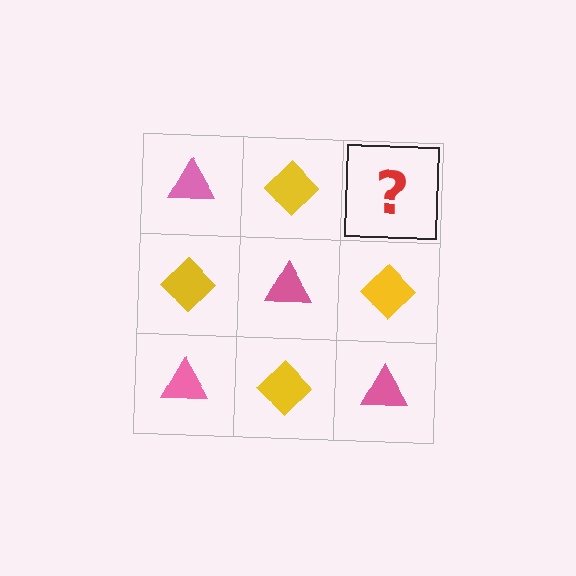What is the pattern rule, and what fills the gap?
The rule is that it alternates pink triangle and yellow diamond in a checkerboard pattern. The gap should be filled with a pink triangle.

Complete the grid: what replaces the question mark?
The question mark should be replaced with a pink triangle.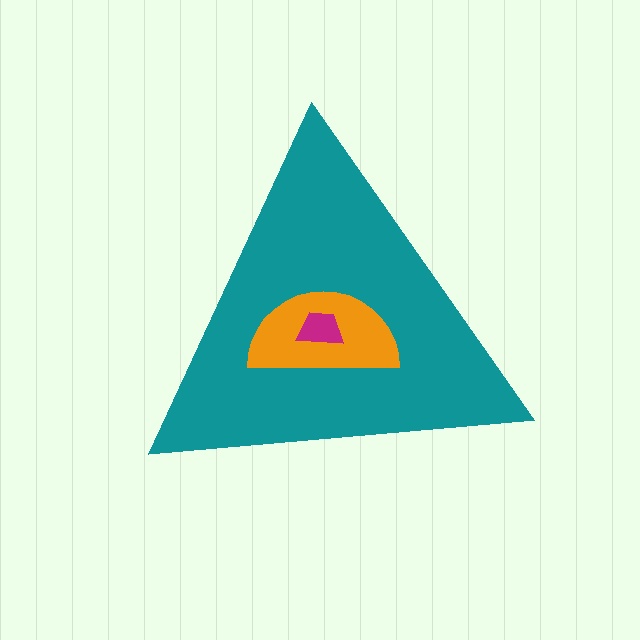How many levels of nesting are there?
3.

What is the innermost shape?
The magenta trapezoid.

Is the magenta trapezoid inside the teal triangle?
Yes.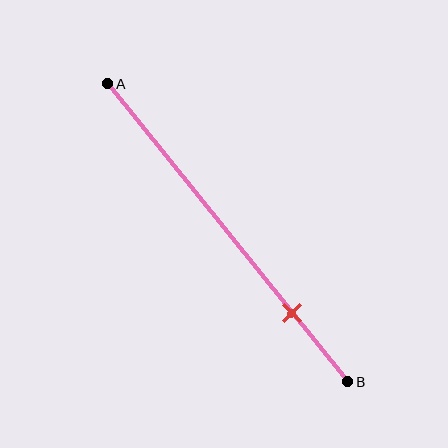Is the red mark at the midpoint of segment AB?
No, the mark is at about 75% from A, not at the 50% midpoint.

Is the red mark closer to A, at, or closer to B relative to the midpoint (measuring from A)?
The red mark is closer to point B than the midpoint of segment AB.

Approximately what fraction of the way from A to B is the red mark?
The red mark is approximately 75% of the way from A to B.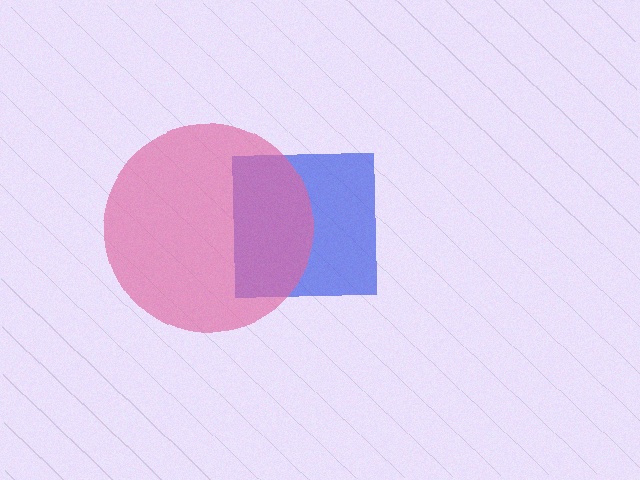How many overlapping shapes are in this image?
There are 2 overlapping shapes in the image.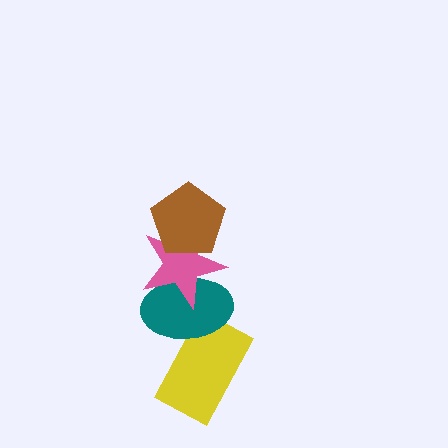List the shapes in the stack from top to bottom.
From top to bottom: the brown pentagon, the pink star, the teal ellipse, the yellow rectangle.